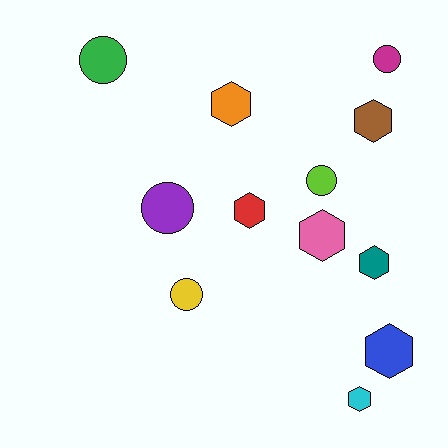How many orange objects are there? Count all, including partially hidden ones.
There is 1 orange object.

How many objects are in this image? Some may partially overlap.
There are 12 objects.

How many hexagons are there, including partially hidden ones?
There are 7 hexagons.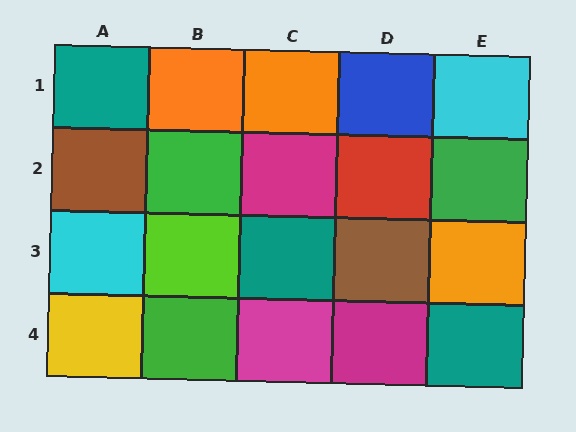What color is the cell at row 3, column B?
Lime.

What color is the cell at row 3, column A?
Cyan.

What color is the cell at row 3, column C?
Teal.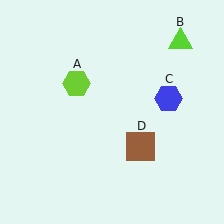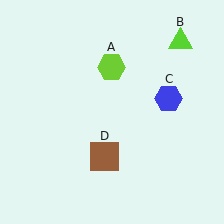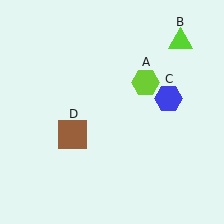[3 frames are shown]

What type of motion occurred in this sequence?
The lime hexagon (object A), brown square (object D) rotated clockwise around the center of the scene.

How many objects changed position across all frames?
2 objects changed position: lime hexagon (object A), brown square (object D).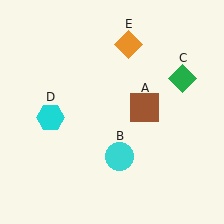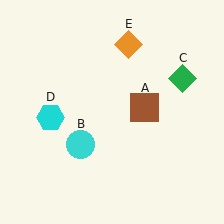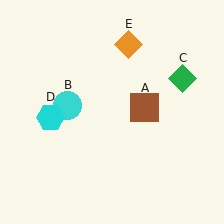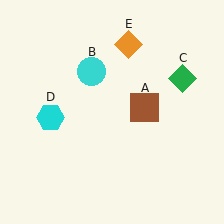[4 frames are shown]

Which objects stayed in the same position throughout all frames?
Brown square (object A) and green diamond (object C) and cyan hexagon (object D) and orange diamond (object E) remained stationary.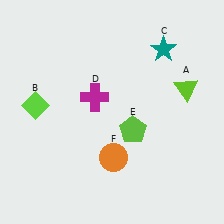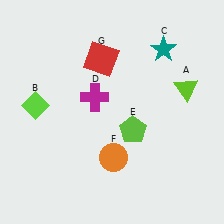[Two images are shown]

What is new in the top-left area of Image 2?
A red square (G) was added in the top-left area of Image 2.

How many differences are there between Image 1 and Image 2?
There is 1 difference between the two images.